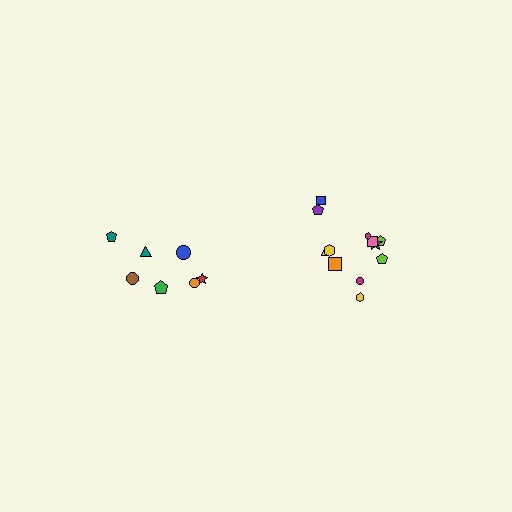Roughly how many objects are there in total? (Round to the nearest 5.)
Roughly 20 objects in total.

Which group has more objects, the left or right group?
The right group.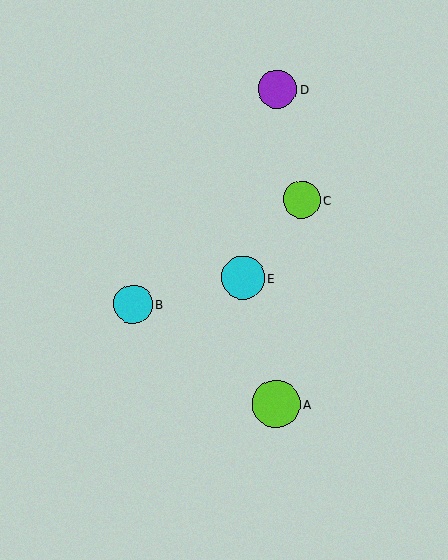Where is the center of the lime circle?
The center of the lime circle is at (302, 200).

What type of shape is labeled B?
Shape B is a cyan circle.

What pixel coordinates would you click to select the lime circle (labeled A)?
Click at (276, 404) to select the lime circle A.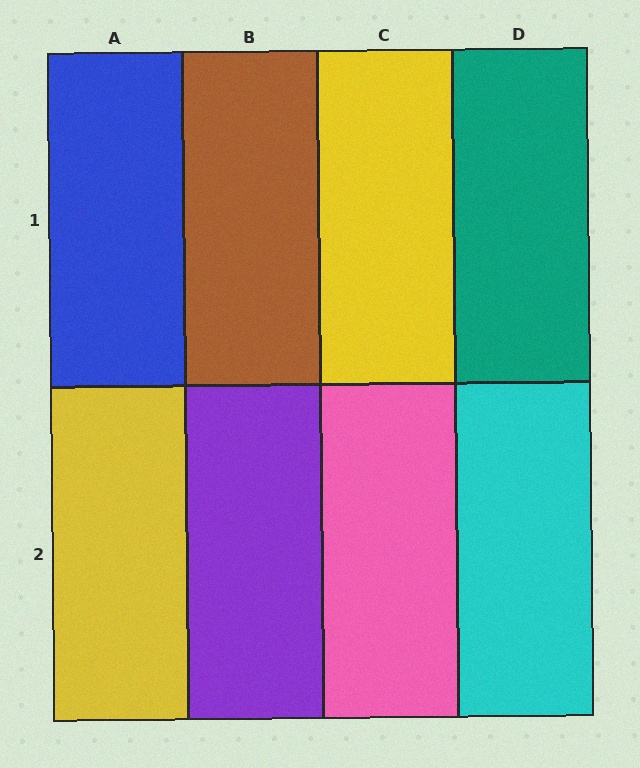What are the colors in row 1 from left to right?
Blue, brown, yellow, teal.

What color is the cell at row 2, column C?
Pink.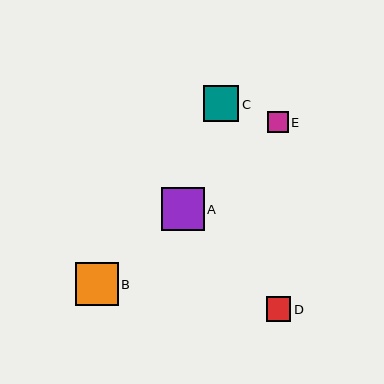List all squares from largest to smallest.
From largest to smallest: B, A, C, D, E.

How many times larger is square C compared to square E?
Square C is approximately 1.7 times the size of square E.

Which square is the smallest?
Square E is the smallest with a size of approximately 21 pixels.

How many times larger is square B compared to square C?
Square B is approximately 1.2 times the size of square C.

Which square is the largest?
Square B is the largest with a size of approximately 43 pixels.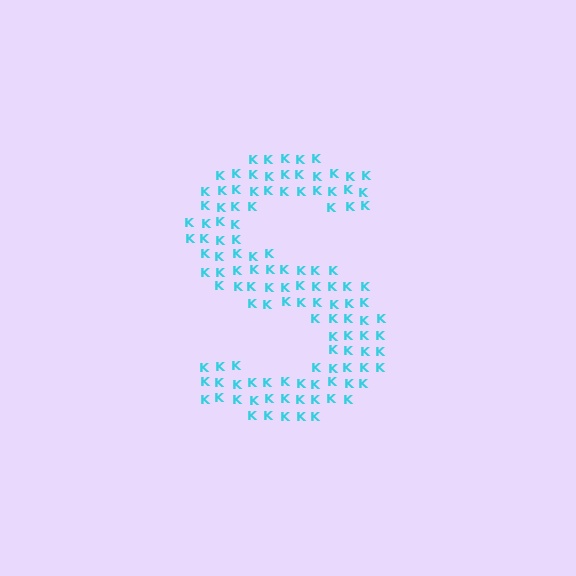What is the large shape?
The large shape is the letter S.